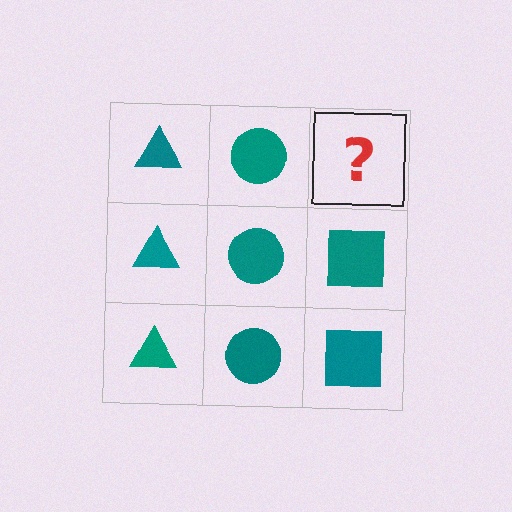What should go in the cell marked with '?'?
The missing cell should contain a teal square.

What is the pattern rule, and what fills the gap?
The rule is that each column has a consistent shape. The gap should be filled with a teal square.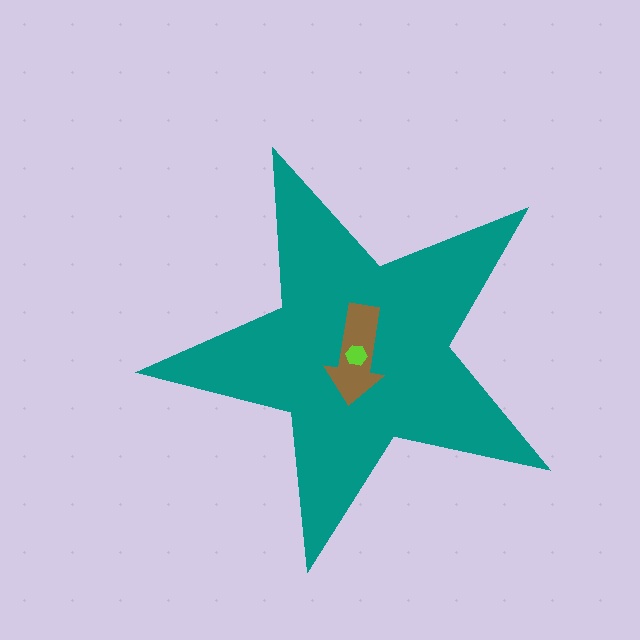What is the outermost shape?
The teal star.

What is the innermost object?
The lime hexagon.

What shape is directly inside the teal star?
The brown arrow.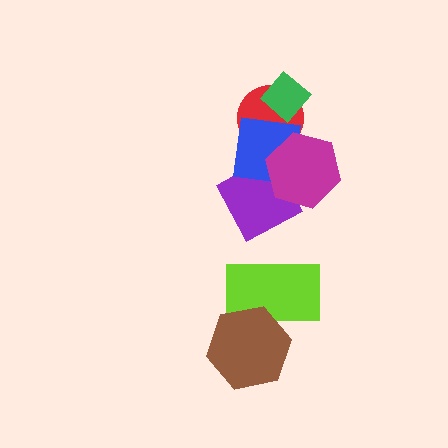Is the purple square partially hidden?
Yes, it is partially covered by another shape.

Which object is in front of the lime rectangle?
The brown hexagon is in front of the lime rectangle.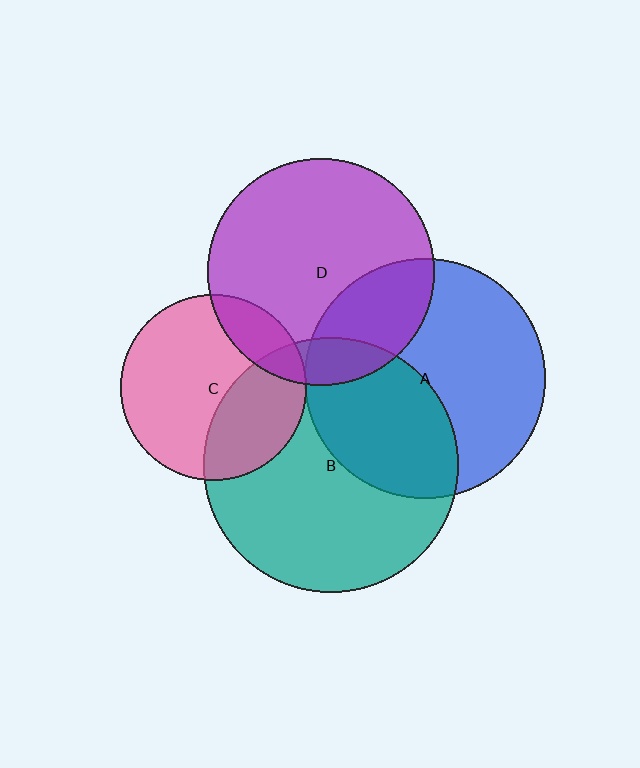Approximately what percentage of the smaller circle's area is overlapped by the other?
Approximately 25%.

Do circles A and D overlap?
Yes.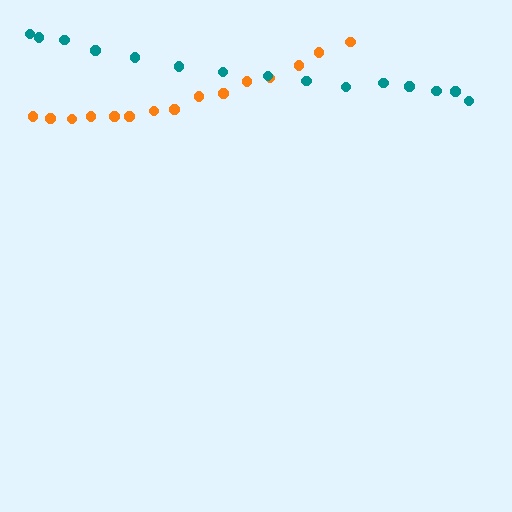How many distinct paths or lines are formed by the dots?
There are 2 distinct paths.